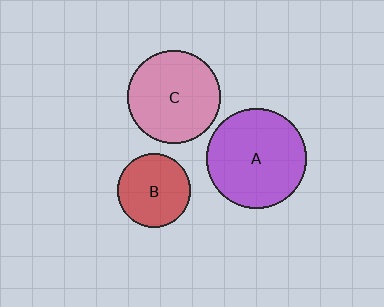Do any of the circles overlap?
No, none of the circles overlap.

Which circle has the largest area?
Circle A (purple).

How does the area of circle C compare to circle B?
Approximately 1.6 times.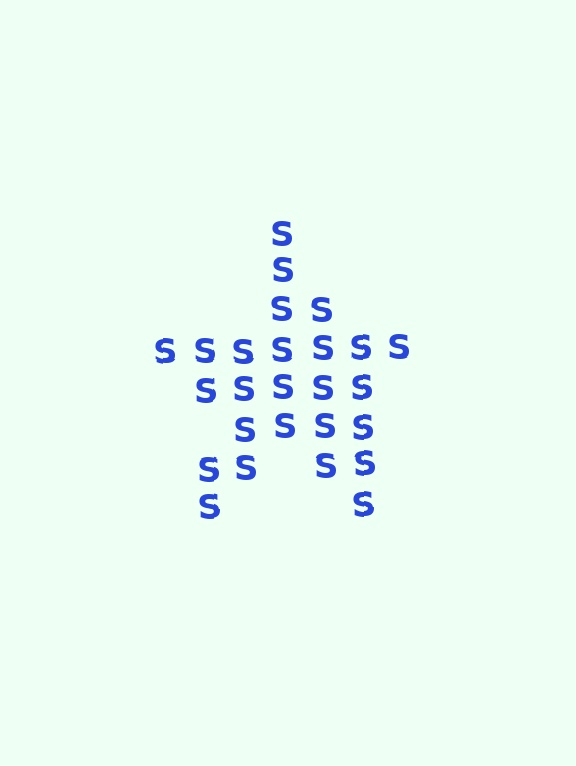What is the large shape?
The large shape is a star.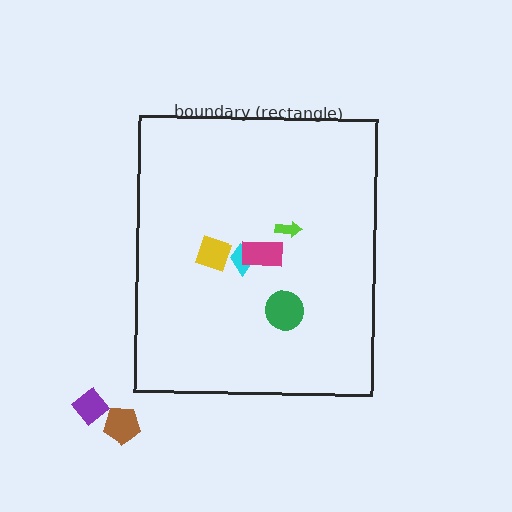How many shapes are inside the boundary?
5 inside, 2 outside.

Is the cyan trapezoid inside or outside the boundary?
Inside.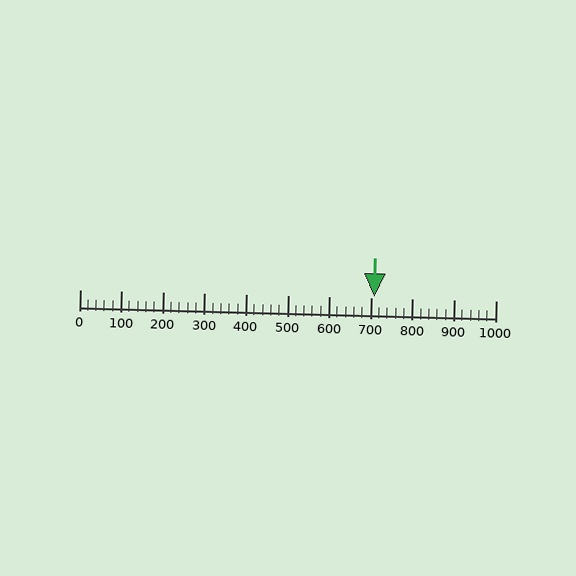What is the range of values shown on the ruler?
The ruler shows values from 0 to 1000.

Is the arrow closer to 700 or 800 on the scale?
The arrow is closer to 700.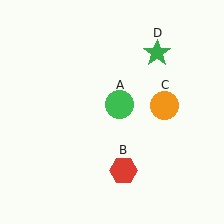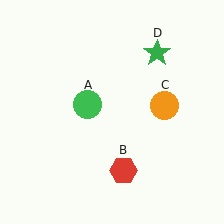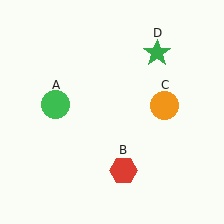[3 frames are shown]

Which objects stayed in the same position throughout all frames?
Red hexagon (object B) and orange circle (object C) and green star (object D) remained stationary.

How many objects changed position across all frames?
1 object changed position: green circle (object A).